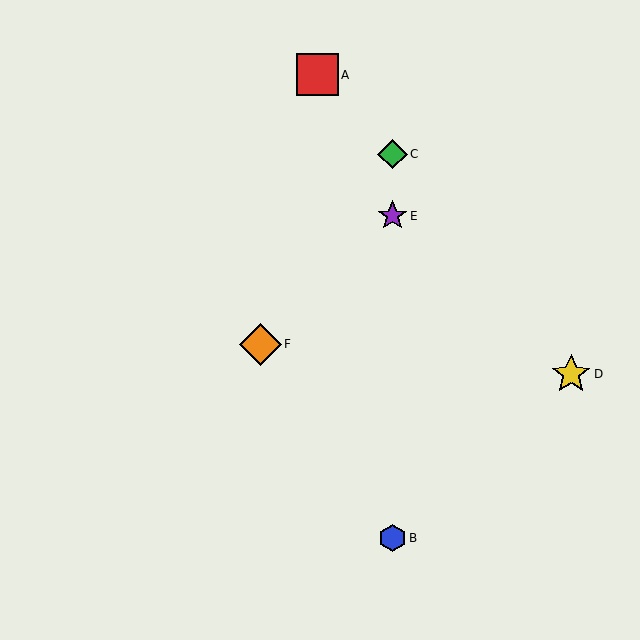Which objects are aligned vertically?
Objects B, C, E are aligned vertically.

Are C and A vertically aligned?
No, C is at x≈392 and A is at x≈317.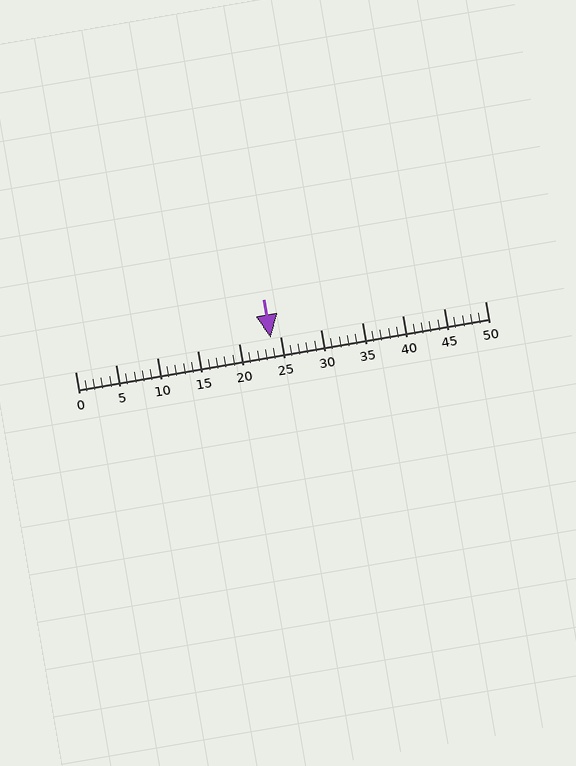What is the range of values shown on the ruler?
The ruler shows values from 0 to 50.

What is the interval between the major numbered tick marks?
The major tick marks are spaced 5 units apart.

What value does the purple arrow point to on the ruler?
The purple arrow points to approximately 24.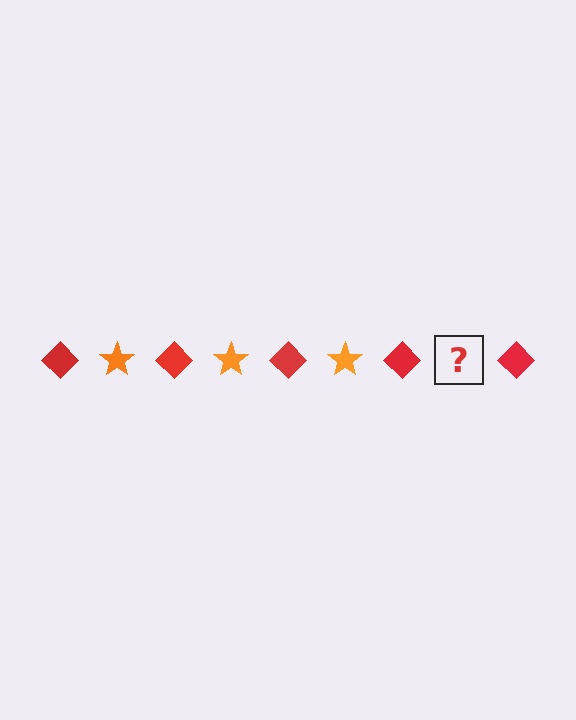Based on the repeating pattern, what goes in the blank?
The blank should be an orange star.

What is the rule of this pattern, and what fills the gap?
The rule is that the pattern alternates between red diamond and orange star. The gap should be filled with an orange star.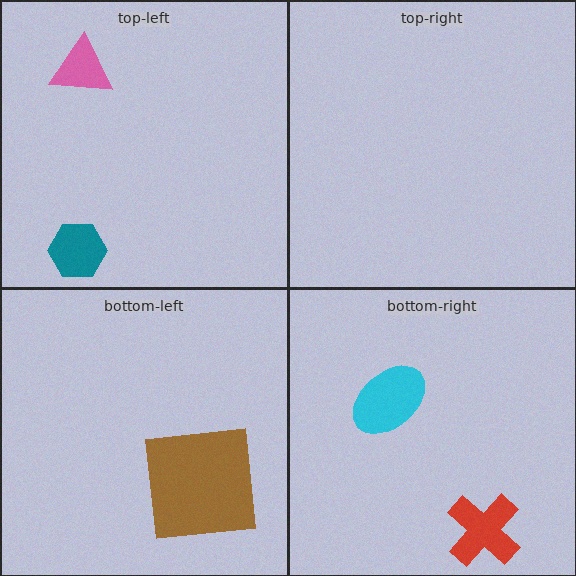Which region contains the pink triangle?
The top-left region.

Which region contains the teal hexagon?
The top-left region.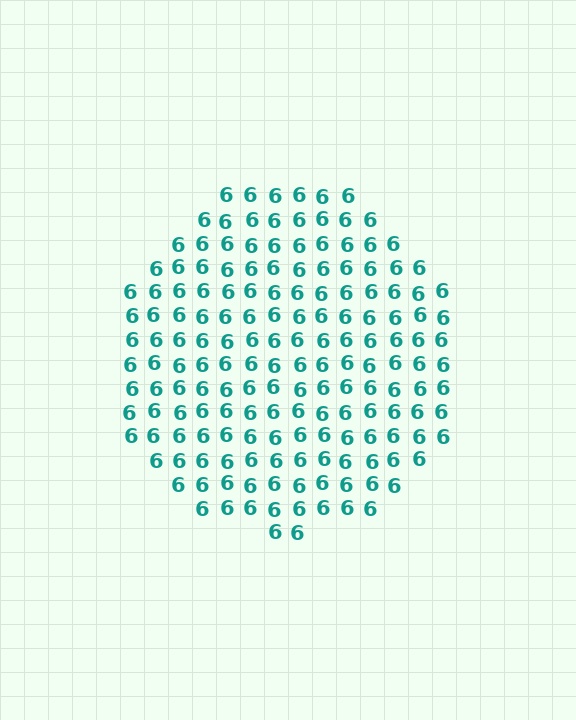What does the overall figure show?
The overall figure shows a circle.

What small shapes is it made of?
It is made of small digit 6's.